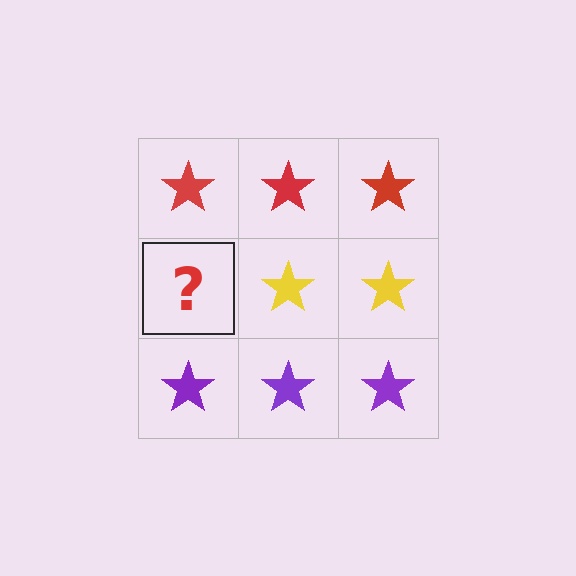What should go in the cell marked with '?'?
The missing cell should contain a yellow star.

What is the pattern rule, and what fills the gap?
The rule is that each row has a consistent color. The gap should be filled with a yellow star.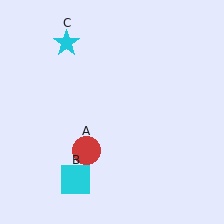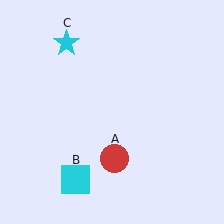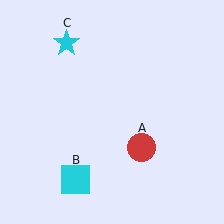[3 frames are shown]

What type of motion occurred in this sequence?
The red circle (object A) rotated counterclockwise around the center of the scene.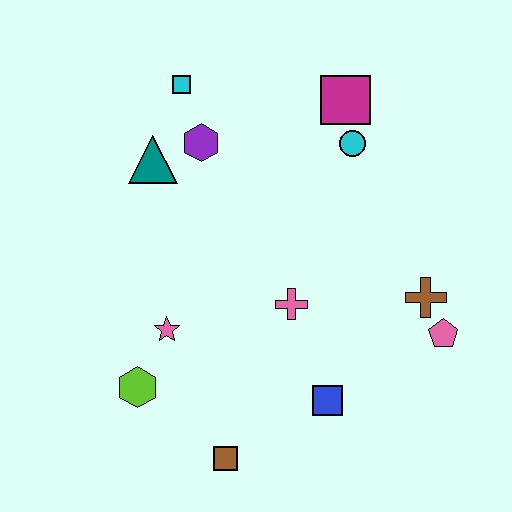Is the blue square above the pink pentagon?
No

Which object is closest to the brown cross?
The pink pentagon is closest to the brown cross.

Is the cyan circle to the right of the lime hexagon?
Yes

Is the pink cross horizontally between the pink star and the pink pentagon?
Yes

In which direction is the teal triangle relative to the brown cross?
The teal triangle is to the left of the brown cross.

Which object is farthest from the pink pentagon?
The cyan square is farthest from the pink pentagon.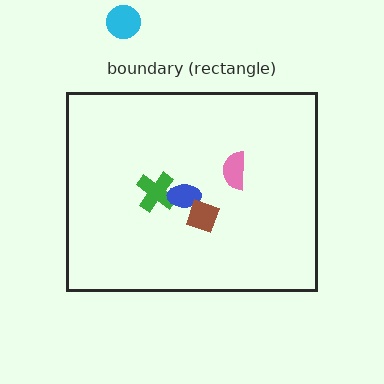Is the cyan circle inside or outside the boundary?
Outside.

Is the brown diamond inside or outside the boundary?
Inside.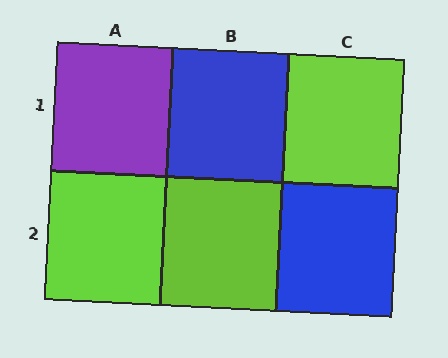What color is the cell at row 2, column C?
Blue.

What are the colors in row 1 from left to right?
Purple, blue, lime.